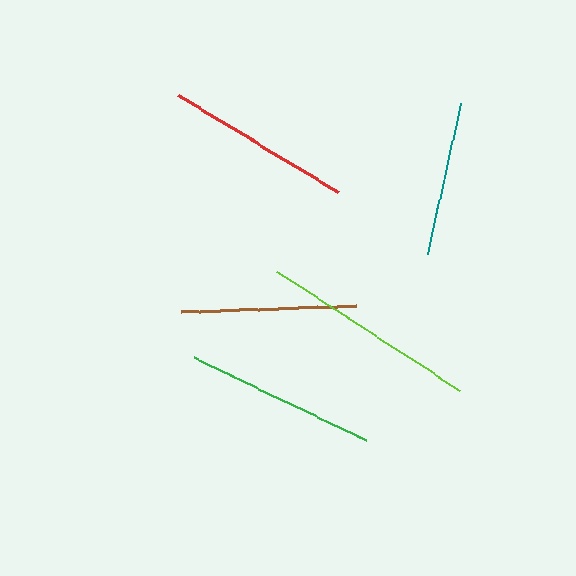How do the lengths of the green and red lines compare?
The green and red lines are approximately the same length.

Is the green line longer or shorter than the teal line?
The green line is longer than the teal line.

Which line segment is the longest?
The lime line is the longest at approximately 218 pixels.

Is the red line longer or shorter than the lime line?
The lime line is longer than the red line.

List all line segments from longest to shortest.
From longest to shortest: lime, green, red, brown, teal.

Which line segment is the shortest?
The teal line is the shortest at approximately 156 pixels.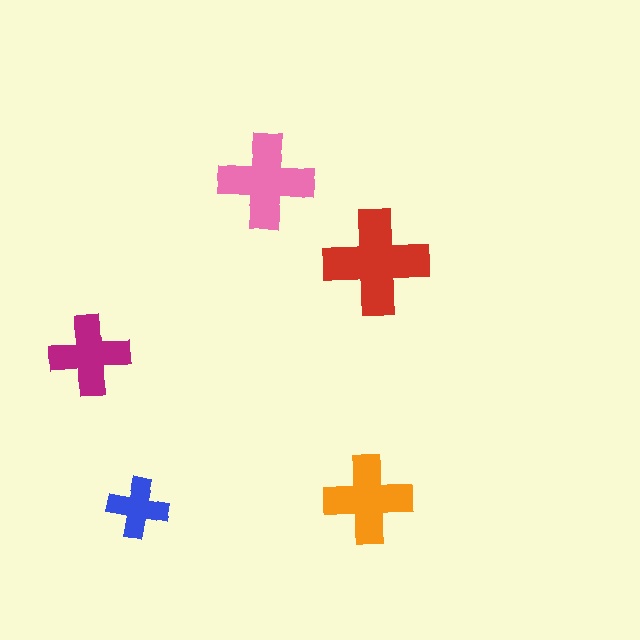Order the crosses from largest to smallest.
the red one, the pink one, the orange one, the magenta one, the blue one.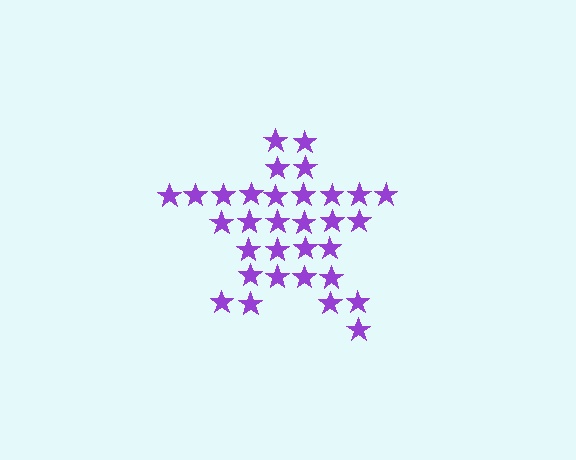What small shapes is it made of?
It is made of small stars.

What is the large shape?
The large shape is a star.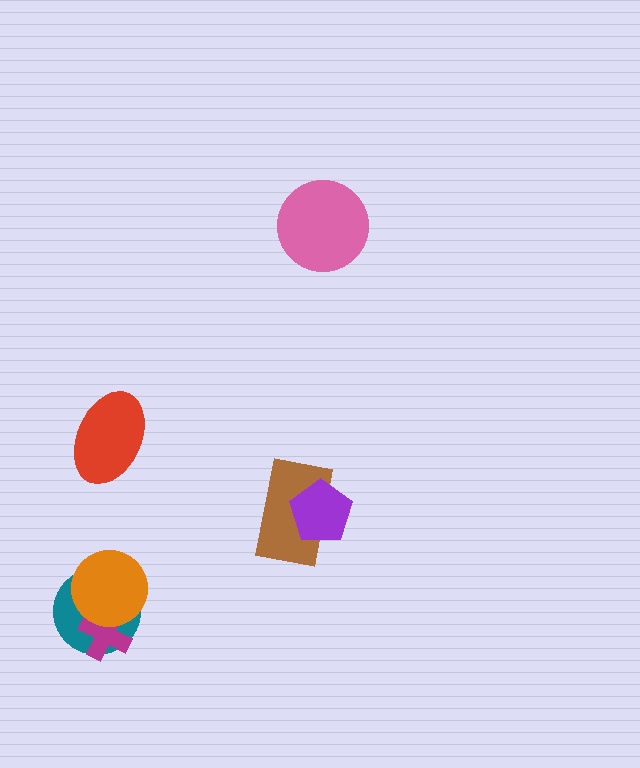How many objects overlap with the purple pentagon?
1 object overlaps with the purple pentagon.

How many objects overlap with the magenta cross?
2 objects overlap with the magenta cross.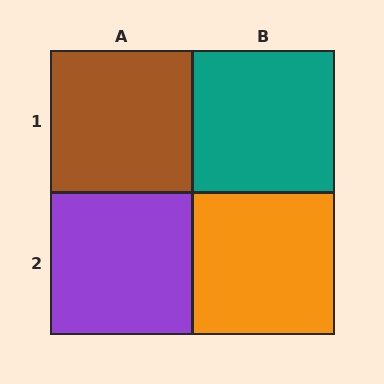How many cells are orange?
1 cell is orange.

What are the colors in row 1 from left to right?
Brown, teal.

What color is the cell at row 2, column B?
Orange.